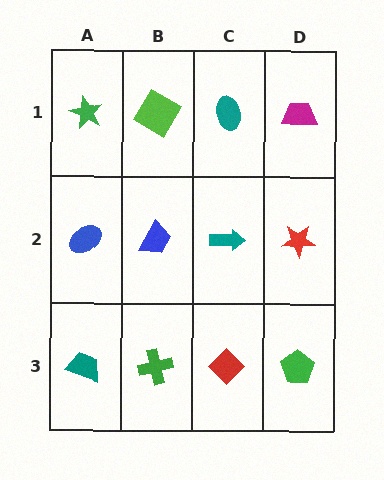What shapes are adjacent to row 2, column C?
A teal ellipse (row 1, column C), a red diamond (row 3, column C), a blue trapezoid (row 2, column B), a red star (row 2, column D).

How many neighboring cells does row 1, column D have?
2.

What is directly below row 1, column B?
A blue trapezoid.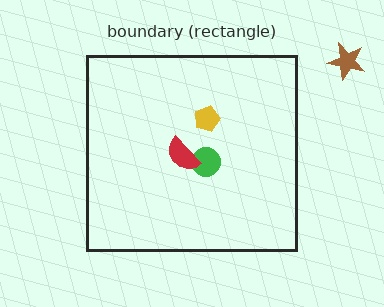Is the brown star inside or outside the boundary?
Outside.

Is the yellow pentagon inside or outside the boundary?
Inside.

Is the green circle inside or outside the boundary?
Inside.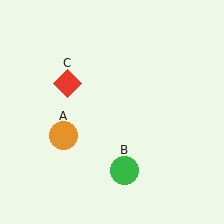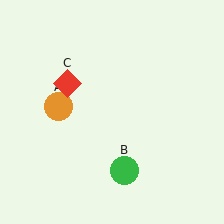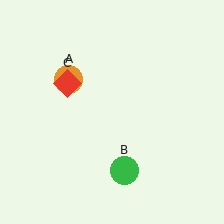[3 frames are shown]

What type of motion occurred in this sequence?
The orange circle (object A) rotated clockwise around the center of the scene.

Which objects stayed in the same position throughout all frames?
Green circle (object B) and red diamond (object C) remained stationary.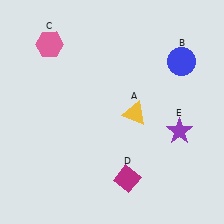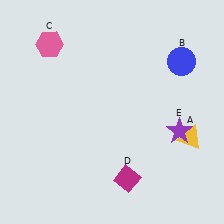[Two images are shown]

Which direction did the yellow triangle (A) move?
The yellow triangle (A) moved right.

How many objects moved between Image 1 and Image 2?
1 object moved between the two images.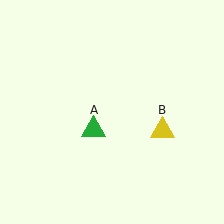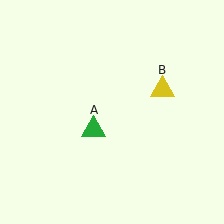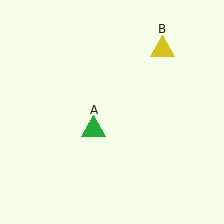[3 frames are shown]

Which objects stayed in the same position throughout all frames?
Green triangle (object A) remained stationary.